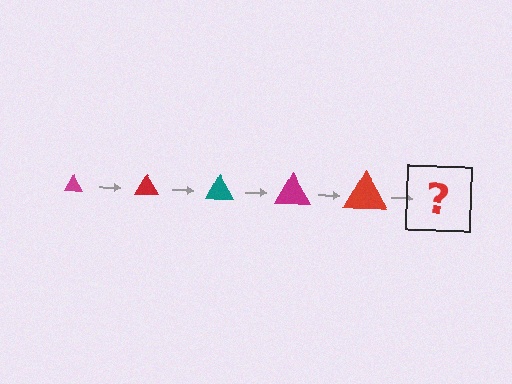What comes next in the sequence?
The next element should be a teal triangle, larger than the previous one.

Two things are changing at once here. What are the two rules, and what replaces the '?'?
The two rules are that the triangle grows larger each step and the color cycles through magenta, red, and teal. The '?' should be a teal triangle, larger than the previous one.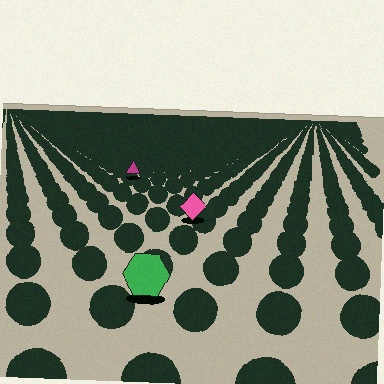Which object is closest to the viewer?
The green hexagon is closest. The texture marks near it are larger and more spread out.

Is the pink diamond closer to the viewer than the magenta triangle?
Yes. The pink diamond is closer — you can tell from the texture gradient: the ground texture is coarser near it.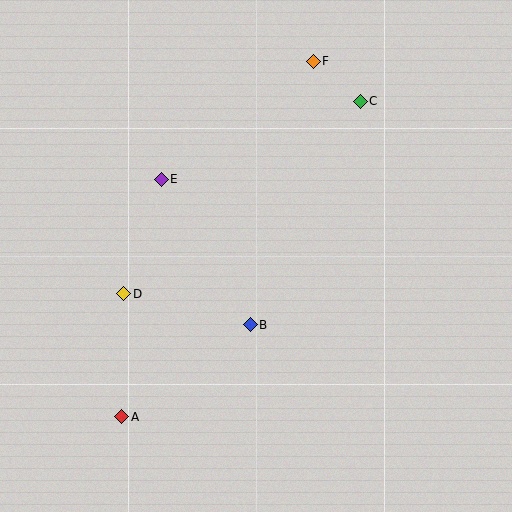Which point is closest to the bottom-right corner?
Point B is closest to the bottom-right corner.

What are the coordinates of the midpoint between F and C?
The midpoint between F and C is at (337, 81).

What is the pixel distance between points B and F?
The distance between B and F is 271 pixels.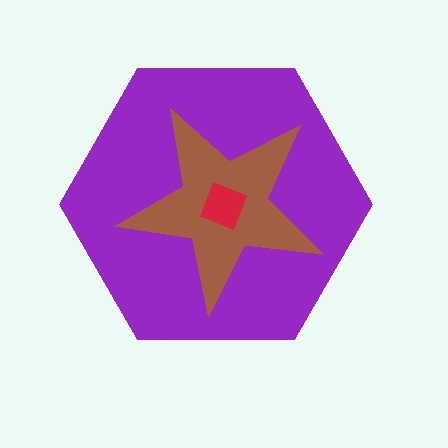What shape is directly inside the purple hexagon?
The brown star.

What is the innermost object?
The red square.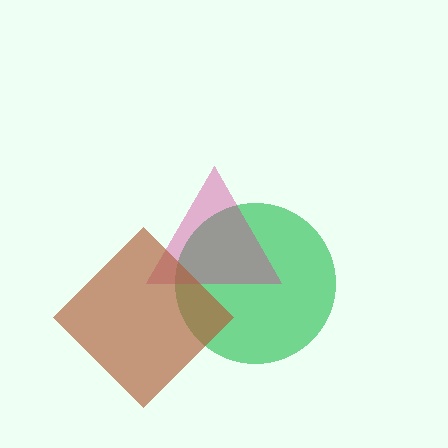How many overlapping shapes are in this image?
There are 3 overlapping shapes in the image.